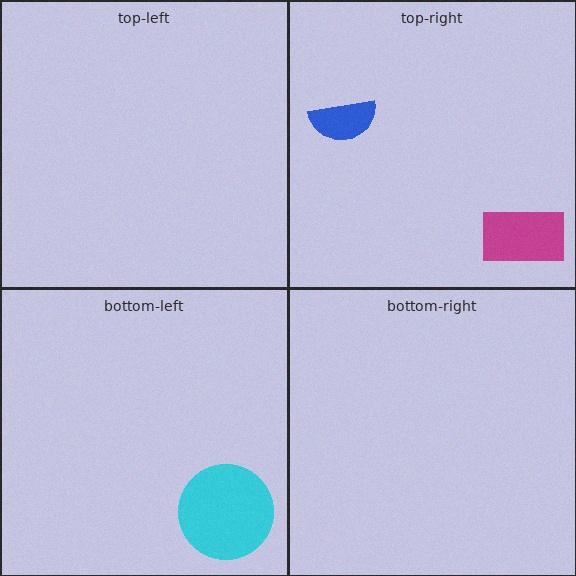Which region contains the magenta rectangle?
The top-right region.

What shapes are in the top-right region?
The magenta rectangle, the blue semicircle.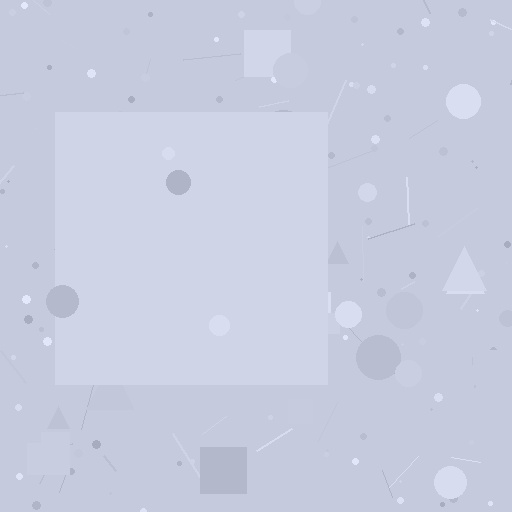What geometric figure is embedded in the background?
A square is embedded in the background.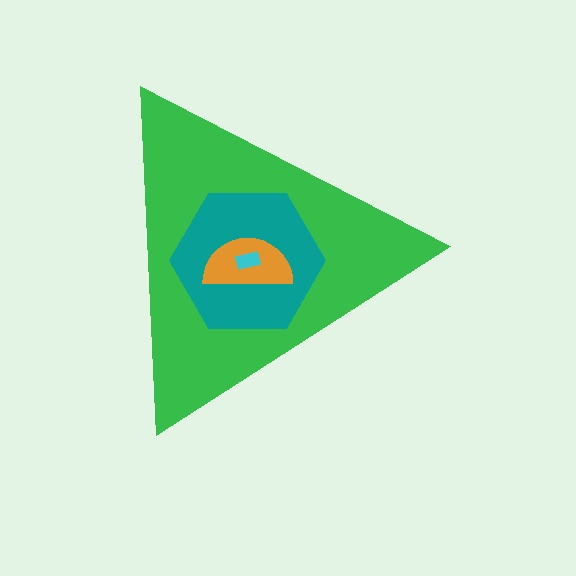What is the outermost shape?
The green triangle.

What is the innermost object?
The cyan rectangle.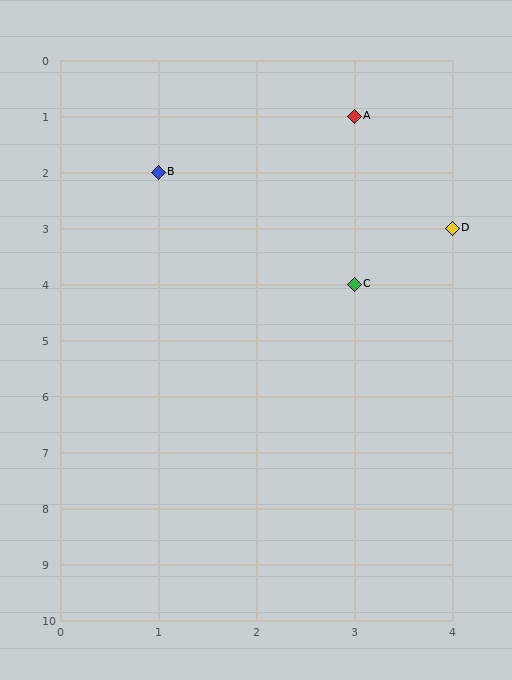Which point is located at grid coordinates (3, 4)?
Point C is at (3, 4).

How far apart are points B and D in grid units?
Points B and D are 3 columns and 1 row apart (about 3.2 grid units diagonally).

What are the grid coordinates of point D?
Point D is at grid coordinates (4, 3).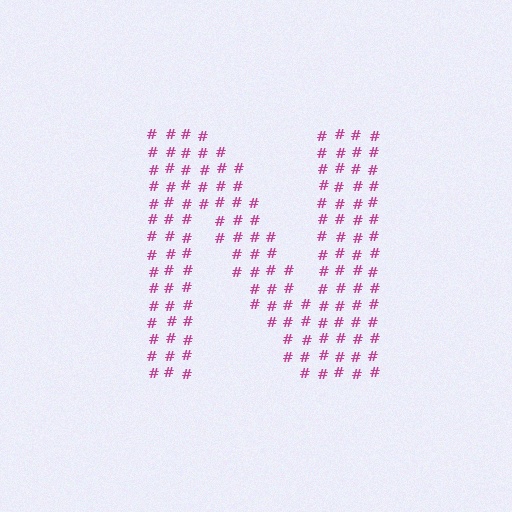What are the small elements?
The small elements are hash symbols.